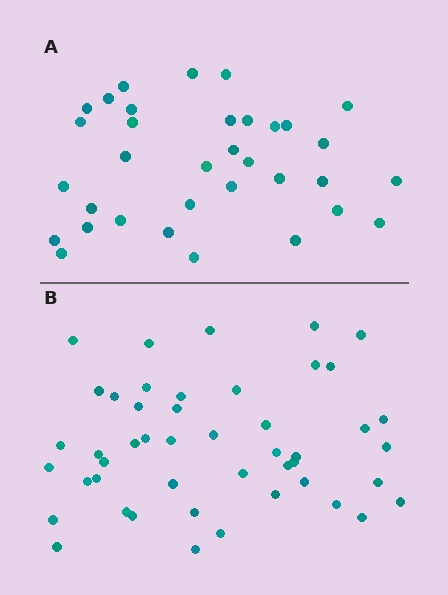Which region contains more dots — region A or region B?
Region B (the bottom region) has more dots.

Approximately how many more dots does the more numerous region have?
Region B has approximately 15 more dots than region A.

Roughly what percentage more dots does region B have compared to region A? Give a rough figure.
About 40% more.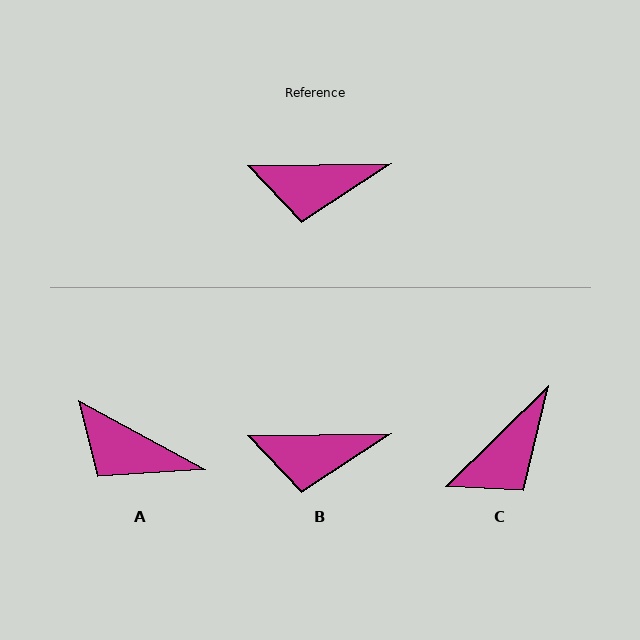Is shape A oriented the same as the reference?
No, it is off by about 29 degrees.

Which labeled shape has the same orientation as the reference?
B.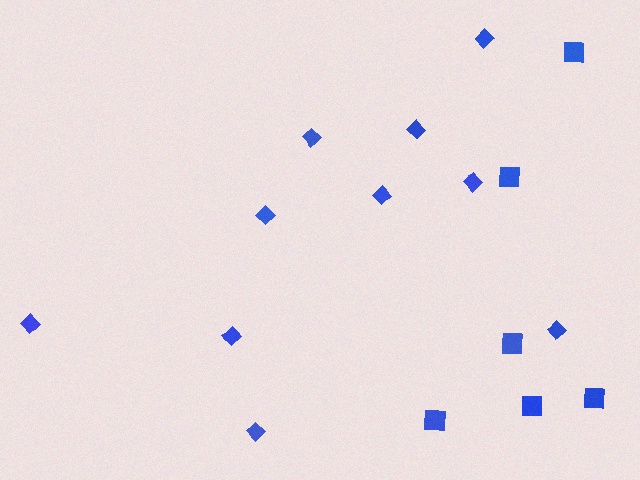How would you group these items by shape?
There are 2 groups: one group of diamonds (10) and one group of squares (6).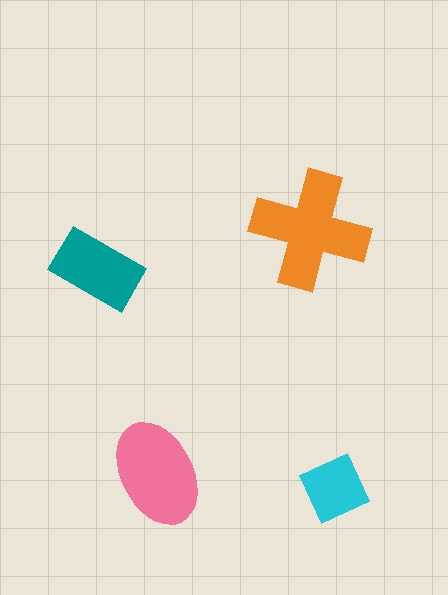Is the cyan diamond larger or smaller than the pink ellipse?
Smaller.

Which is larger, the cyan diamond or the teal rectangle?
The teal rectangle.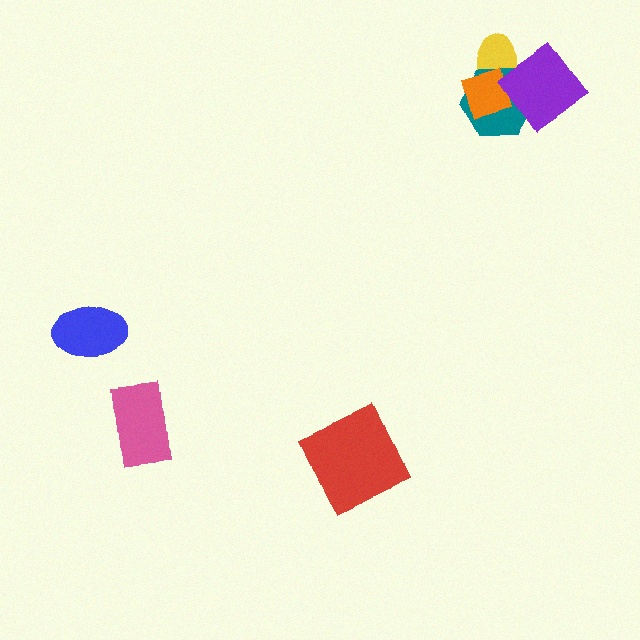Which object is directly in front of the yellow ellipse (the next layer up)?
The teal hexagon is directly in front of the yellow ellipse.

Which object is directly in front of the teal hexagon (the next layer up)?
The orange diamond is directly in front of the teal hexagon.